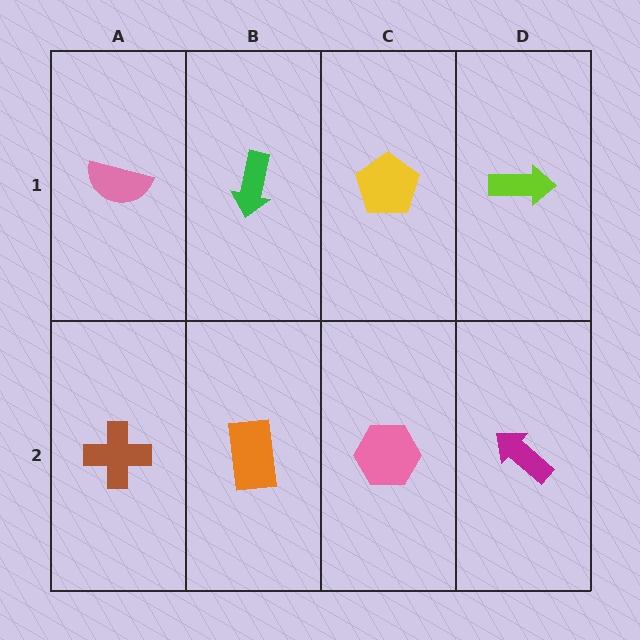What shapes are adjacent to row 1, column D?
A magenta arrow (row 2, column D), a yellow pentagon (row 1, column C).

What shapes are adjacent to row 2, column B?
A green arrow (row 1, column B), a brown cross (row 2, column A), a pink hexagon (row 2, column C).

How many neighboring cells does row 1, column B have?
3.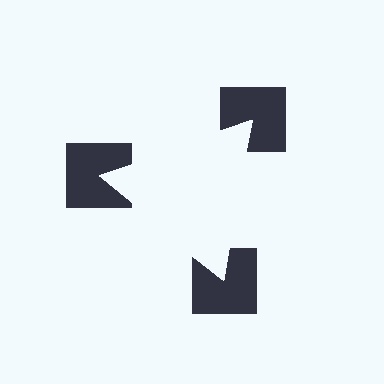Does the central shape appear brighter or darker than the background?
It typically appears slightly brighter than the background, even though no actual brightness change is drawn.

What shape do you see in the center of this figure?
An illusory triangle — its edges are inferred from the aligned wedge cuts in the notched squares, not physically drawn.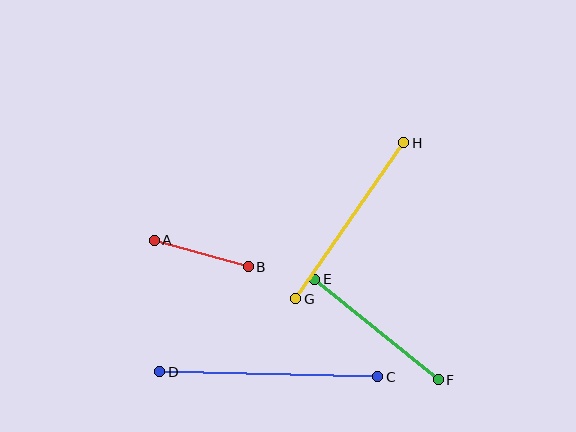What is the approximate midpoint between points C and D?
The midpoint is at approximately (269, 374) pixels.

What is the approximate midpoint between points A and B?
The midpoint is at approximately (201, 253) pixels.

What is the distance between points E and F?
The distance is approximately 159 pixels.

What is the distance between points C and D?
The distance is approximately 218 pixels.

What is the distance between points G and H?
The distance is approximately 190 pixels.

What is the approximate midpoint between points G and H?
The midpoint is at approximately (350, 221) pixels.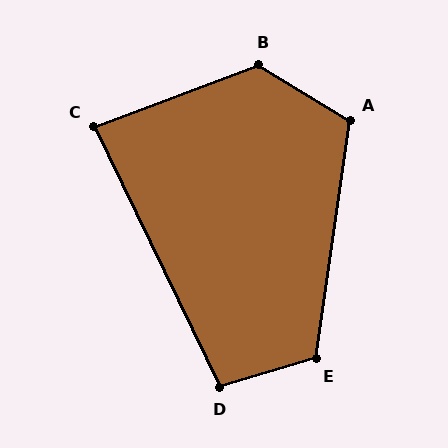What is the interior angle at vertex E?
Approximately 115 degrees (obtuse).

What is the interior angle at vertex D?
Approximately 99 degrees (obtuse).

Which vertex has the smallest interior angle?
C, at approximately 85 degrees.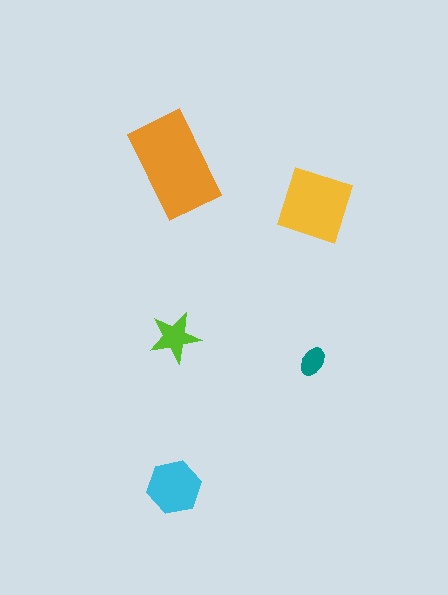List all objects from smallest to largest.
The teal ellipse, the lime star, the cyan hexagon, the yellow diamond, the orange rectangle.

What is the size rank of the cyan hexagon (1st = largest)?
3rd.